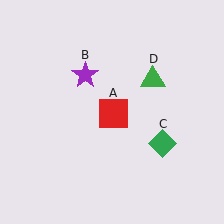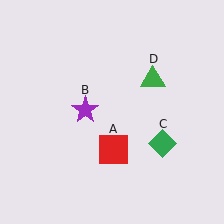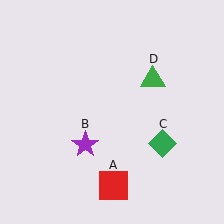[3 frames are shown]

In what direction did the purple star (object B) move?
The purple star (object B) moved down.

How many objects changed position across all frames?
2 objects changed position: red square (object A), purple star (object B).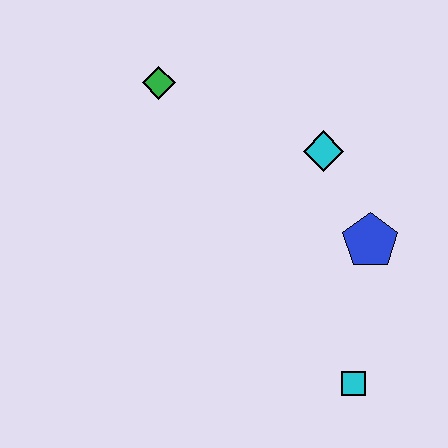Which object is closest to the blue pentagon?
The cyan diamond is closest to the blue pentagon.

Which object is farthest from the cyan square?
The green diamond is farthest from the cyan square.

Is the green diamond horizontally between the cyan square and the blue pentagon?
No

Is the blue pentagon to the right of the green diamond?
Yes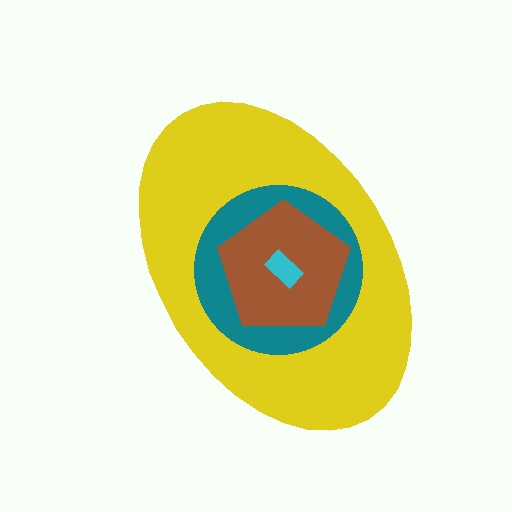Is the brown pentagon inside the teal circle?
Yes.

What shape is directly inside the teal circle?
The brown pentagon.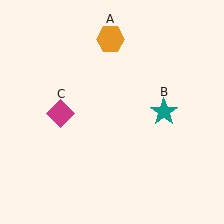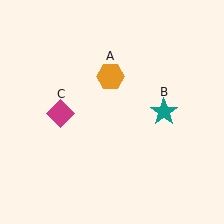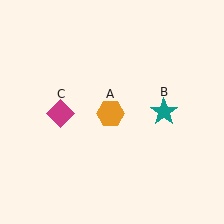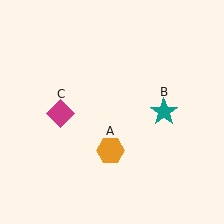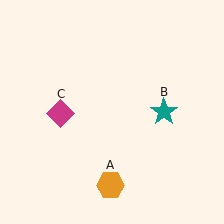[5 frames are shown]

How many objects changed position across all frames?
1 object changed position: orange hexagon (object A).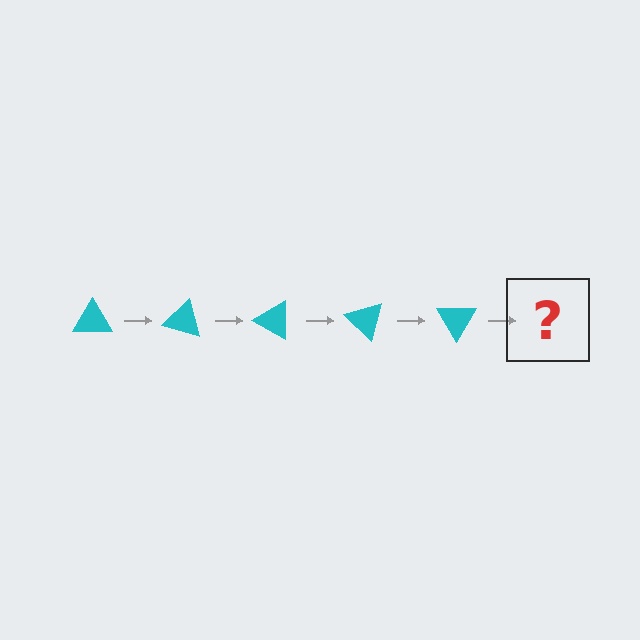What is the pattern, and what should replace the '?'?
The pattern is that the triangle rotates 15 degrees each step. The '?' should be a cyan triangle rotated 75 degrees.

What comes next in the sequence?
The next element should be a cyan triangle rotated 75 degrees.